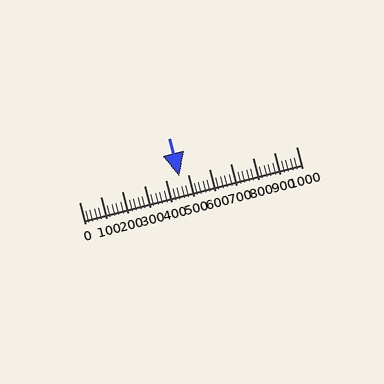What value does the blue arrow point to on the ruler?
The blue arrow points to approximately 460.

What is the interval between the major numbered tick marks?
The major tick marks are spaced 100 units apart.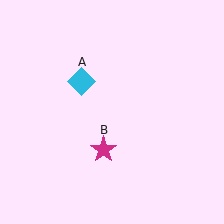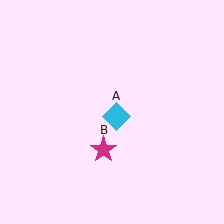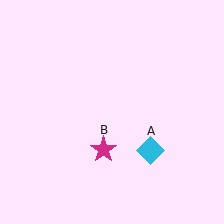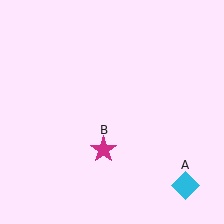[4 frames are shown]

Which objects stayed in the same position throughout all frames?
Magenta star (object B) remained stationary.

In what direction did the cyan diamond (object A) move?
The cyan diamond (object A) moved down and to the right.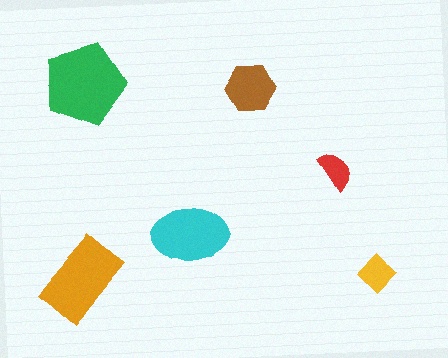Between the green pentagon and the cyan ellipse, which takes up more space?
The green pentagon.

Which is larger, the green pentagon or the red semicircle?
The green pentagon.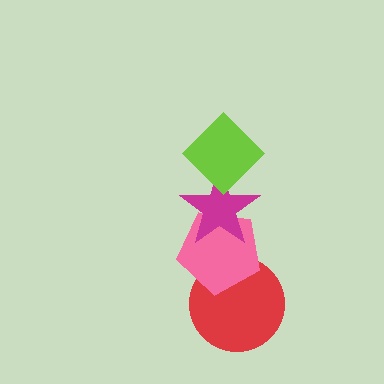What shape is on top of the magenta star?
The lime diamond is on top of the magenta star.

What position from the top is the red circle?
The red circle is 4th from the top.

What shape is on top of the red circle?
The pink pentagon is on top of the red circle.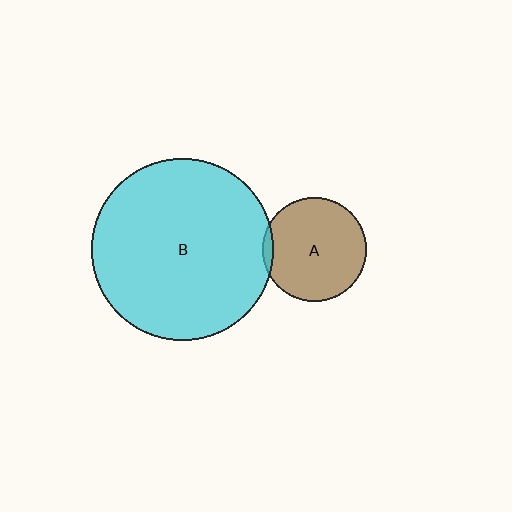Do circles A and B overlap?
Yes.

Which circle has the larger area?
Circle B (cyan).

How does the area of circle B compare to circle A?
Approximately 3.1 times.